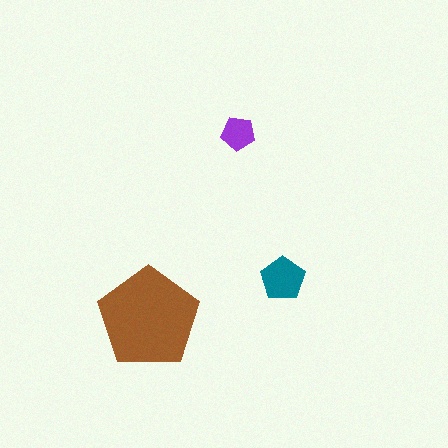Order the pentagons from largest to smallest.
the brown one, the teal one, the purple one.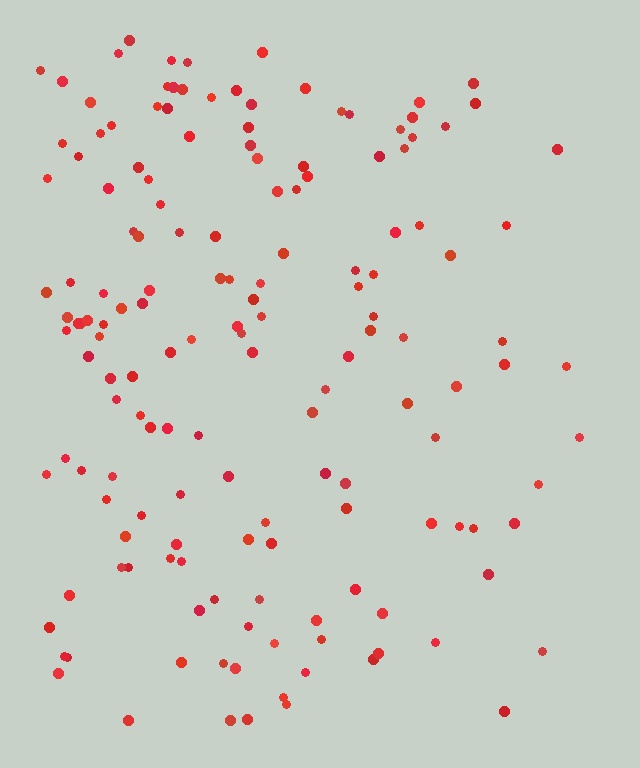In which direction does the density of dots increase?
From right to left, with the left side densest.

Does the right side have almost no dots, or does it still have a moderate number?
Still a moderate number, just noticeably fewer than the left.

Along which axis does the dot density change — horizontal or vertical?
Horizontal.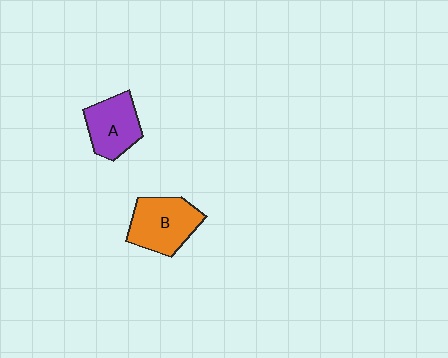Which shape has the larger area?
Shape B (orange).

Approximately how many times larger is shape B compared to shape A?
Approximately 1.2 times.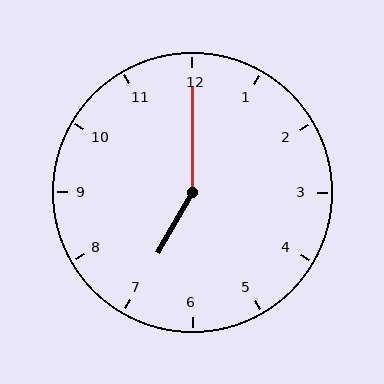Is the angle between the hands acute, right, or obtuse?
It is obtuse.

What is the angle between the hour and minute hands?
Approximately 150 degrees.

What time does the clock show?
7:00.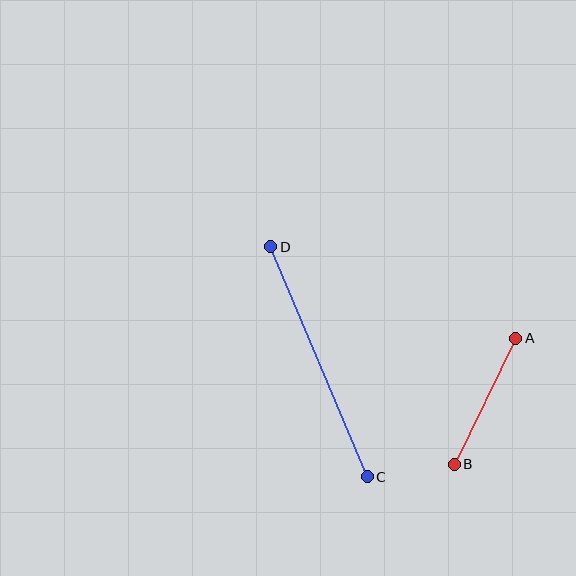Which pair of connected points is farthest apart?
Points C and D are farthest apart.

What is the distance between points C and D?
The distance is approximately 249 pixels.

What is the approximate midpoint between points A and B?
The midpoint is at approximately (485, 401) pixels.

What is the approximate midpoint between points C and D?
The midpoint is at approximately (319, 362) pixels.